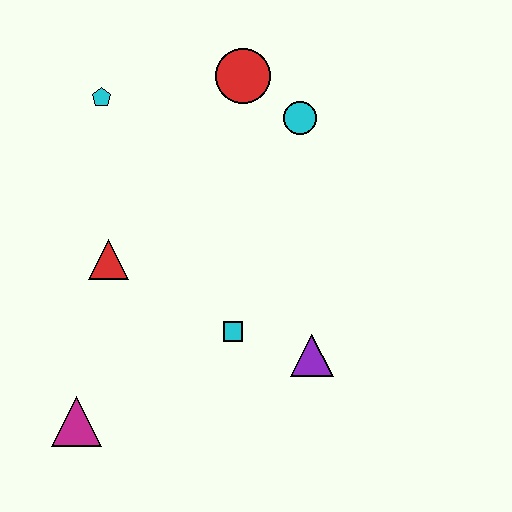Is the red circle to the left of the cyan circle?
Yes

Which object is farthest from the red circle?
The magenta triangle is farthest from the red circle.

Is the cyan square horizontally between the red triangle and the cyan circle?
Yes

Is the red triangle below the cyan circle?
Yes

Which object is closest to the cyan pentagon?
The red circle is closest to the cyan pentagon.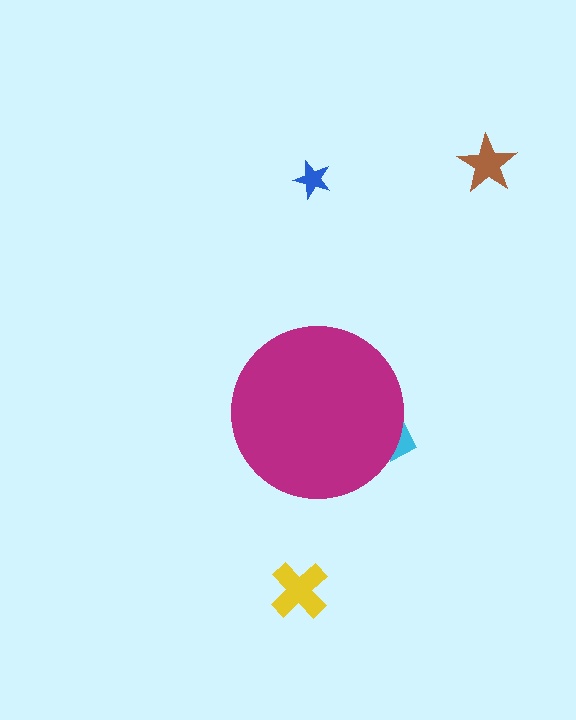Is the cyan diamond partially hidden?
Yes, the cyan diamond is partially hidden behind the magenta circle.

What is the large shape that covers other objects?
A magenta circle.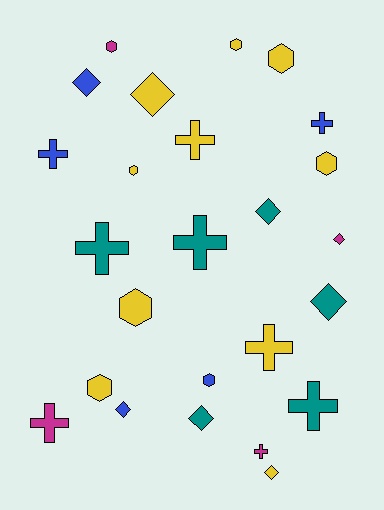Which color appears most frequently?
Yellow, with 10 objects.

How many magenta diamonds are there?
There is 1 magenta diamond.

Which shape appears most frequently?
Cross, with 9 objects.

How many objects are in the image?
There are 25 objects.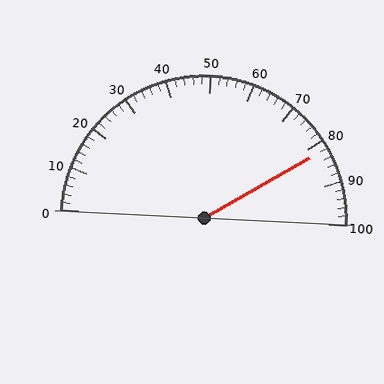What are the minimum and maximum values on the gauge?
The gauge ranges from 0 to 100.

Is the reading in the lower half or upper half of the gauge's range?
The reading is in the upper half of the range (0 to 100).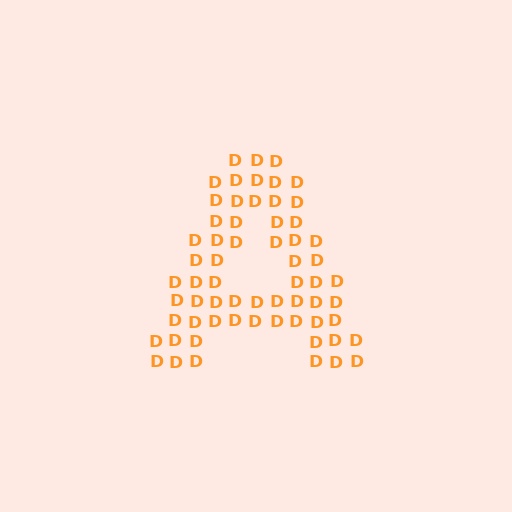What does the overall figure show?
The overall figure shows the letter A.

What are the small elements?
The small elements are letter D's.